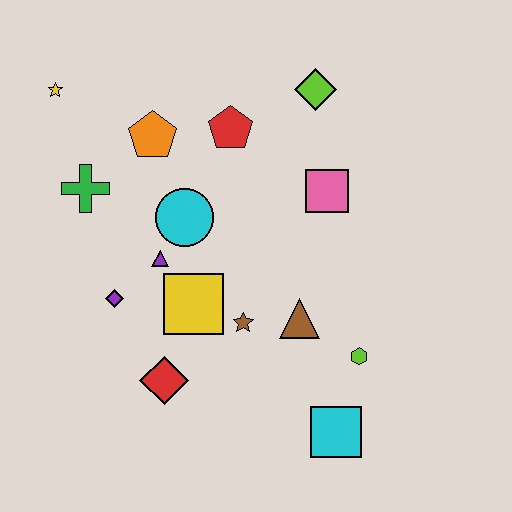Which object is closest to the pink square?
The lime diamond is closest to the pink square.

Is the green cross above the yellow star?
No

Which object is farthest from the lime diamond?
The cyan square is farthest from the lime diamond.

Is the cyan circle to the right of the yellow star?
Yes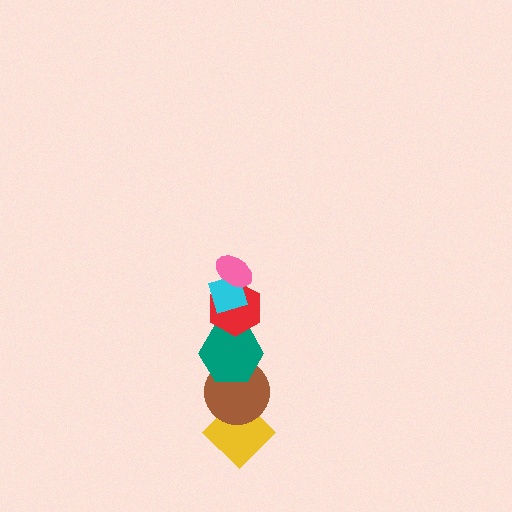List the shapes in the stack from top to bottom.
From top to bottom: the pink ellipse, the cyan diamond, the red hexagon, the teal hexagon, the brown circle, the yellow diamond.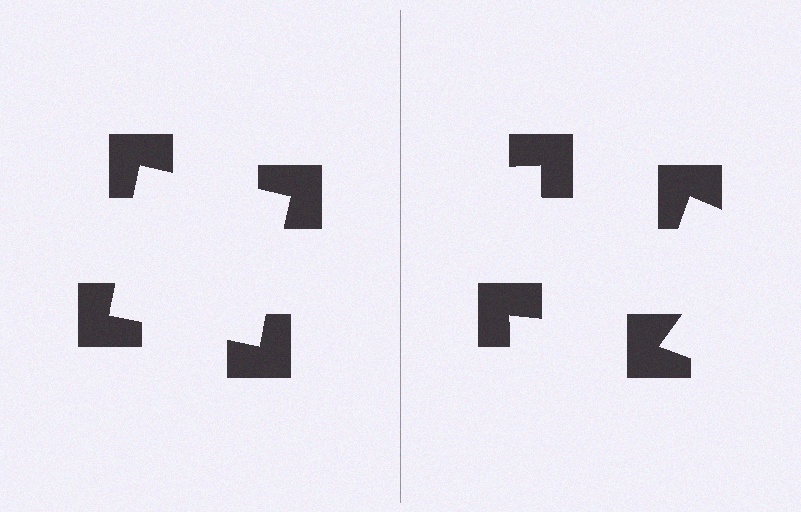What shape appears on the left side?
An illusory square.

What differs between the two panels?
The notched squares are positioned identically on both sides; only the wedge orientations differ. On the left they align to a square; on the right they are misaligned.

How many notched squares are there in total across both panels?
8 — 4 on each side.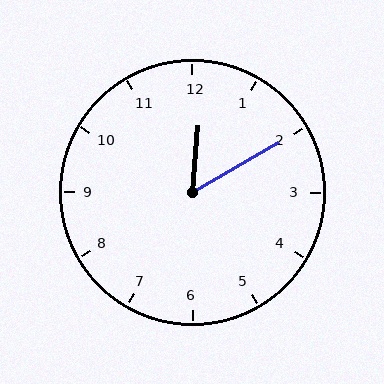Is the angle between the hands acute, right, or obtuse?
It is acute.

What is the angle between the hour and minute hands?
Approximately 55 degrees.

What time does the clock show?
12:10.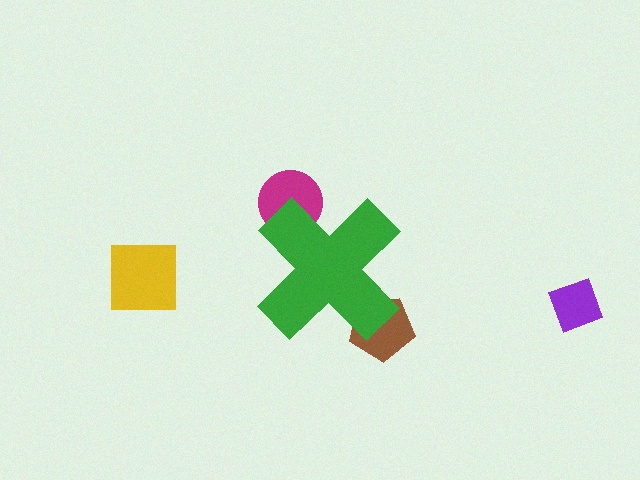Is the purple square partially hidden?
No, the purple square is fully visible.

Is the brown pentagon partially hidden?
Yes, the brown pentagon is partially hidden behind the green cross.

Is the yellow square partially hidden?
No, the yellow square is fully visible.